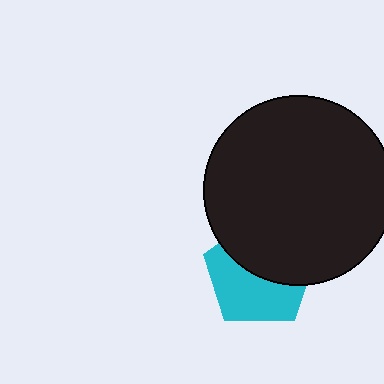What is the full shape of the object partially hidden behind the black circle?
The partially hidden object is a cyan pentagon.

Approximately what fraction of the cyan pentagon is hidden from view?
Roughly 49% of the cyan pentagon is hidden behind the black circle.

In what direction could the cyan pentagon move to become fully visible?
The cyan pentagon could move down. That would shift it out from behind the black circle entirely.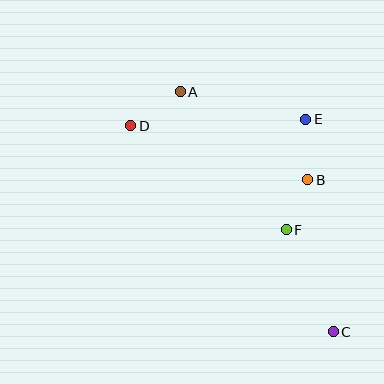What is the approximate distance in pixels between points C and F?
The distance between C and F is approximately 112 pixels.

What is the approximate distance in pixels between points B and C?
The distance between B and C is approximately 154 pixels.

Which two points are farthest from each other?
Points C and D are farthest from each other.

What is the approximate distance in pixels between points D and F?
The distance between D and F is approximately 187 pixels.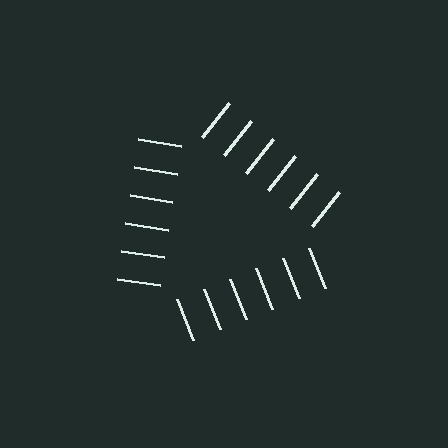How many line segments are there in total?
18 — 6 along each of the 3 edges.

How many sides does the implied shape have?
3 sides — the line-ends trace a triangle.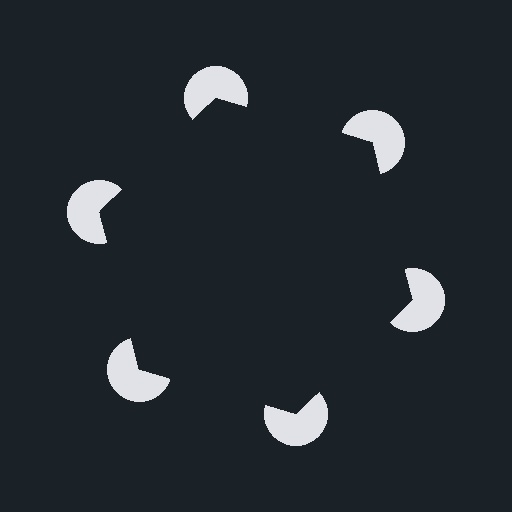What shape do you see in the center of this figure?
An illusory hexagon — its edges are inferred from the aligned wedge cuts in the pac-man discs, not physically drawn.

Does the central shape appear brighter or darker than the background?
It typically appears slightly darker than the background, even though no actual brightness change is drawn.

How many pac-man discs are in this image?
There are 6 — one at each vertex of the illusory hexagon.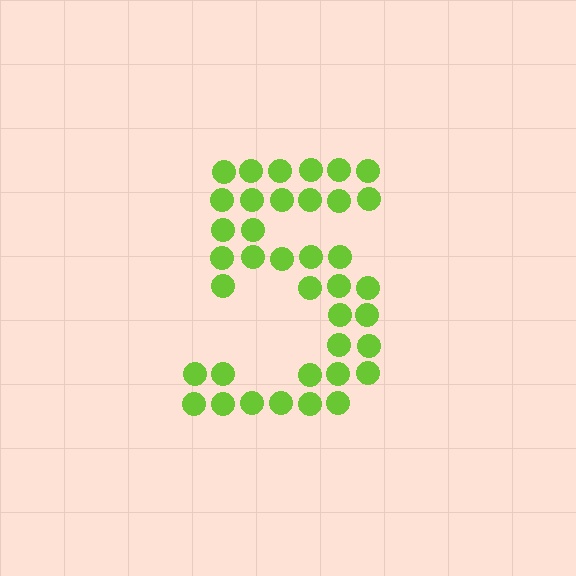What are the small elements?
The small elements are circles.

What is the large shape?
The large shape is the digit 5.